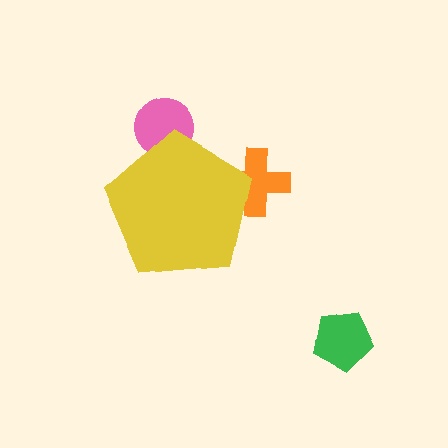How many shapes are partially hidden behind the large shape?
2 shapes are partially hidden.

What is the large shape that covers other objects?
A yellow pentagon.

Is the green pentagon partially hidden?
No, the green pentagon is fully visible.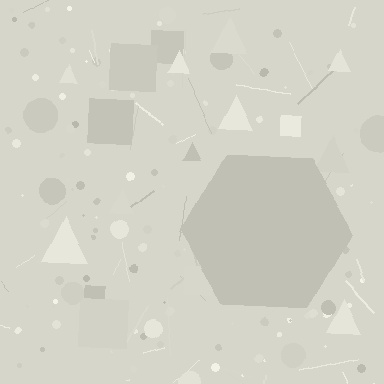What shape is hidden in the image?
A hexagon is hidden in the image.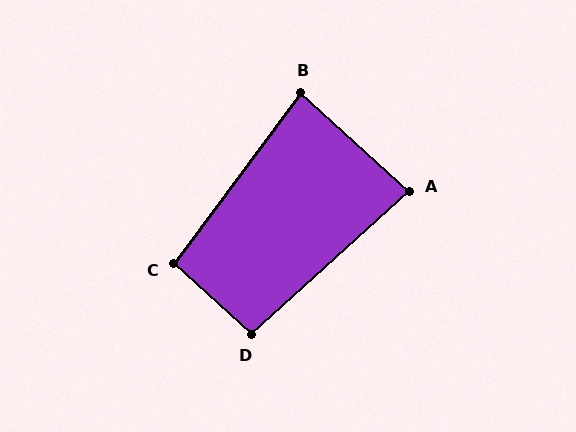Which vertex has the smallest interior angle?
A, at approximately 84 degrees.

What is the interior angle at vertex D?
Approximately 96 degrees (obtuse).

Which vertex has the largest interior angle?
C, at approximately 96 degrees.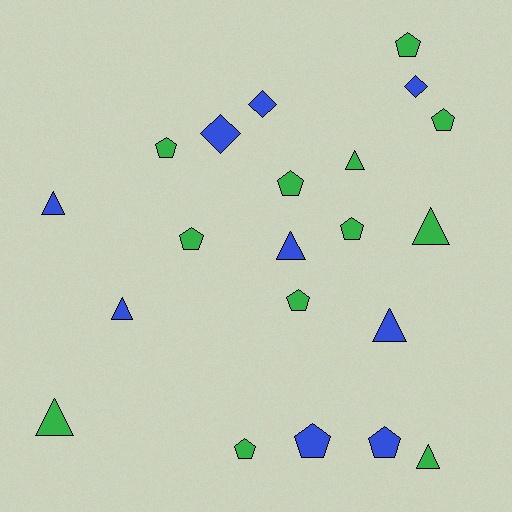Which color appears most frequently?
Green, with 12 objects.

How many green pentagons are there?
There are 8 green pentagons.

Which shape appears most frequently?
Pentagon, with 10 objects.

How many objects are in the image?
There are 21 objects.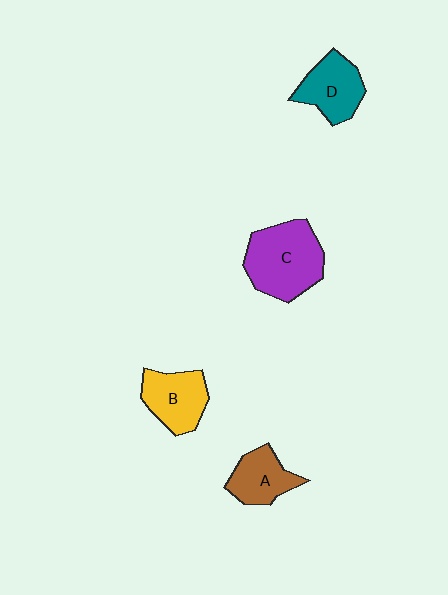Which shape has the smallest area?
Shape A (brown).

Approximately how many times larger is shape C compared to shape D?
Approximately 1.5 times.